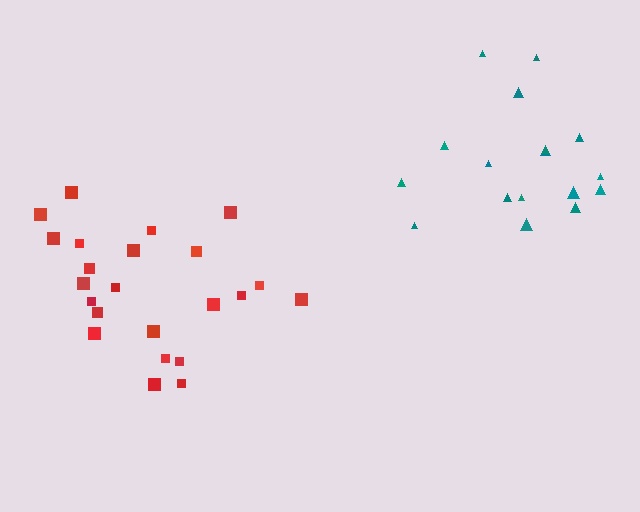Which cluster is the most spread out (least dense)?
Teal.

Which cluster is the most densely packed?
Red.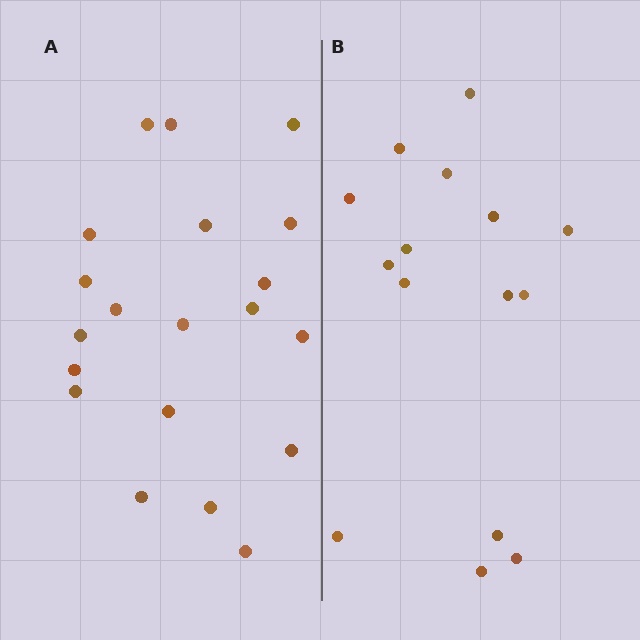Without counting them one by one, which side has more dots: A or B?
Region A (the left region) has more dots.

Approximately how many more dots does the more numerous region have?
Region A has about 5 more dots than region B.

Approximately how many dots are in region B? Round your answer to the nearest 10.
About 20 dots. (The exact count is 15, which rounds to 20.)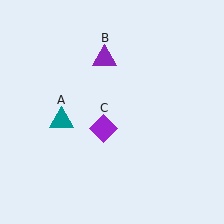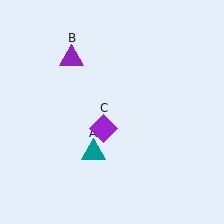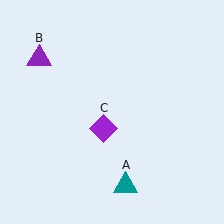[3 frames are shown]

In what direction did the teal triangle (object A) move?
The teal triangle (object A) moved down and to the right.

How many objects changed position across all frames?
2 objects changed position: teal triangle (object A), purple triangle (object B).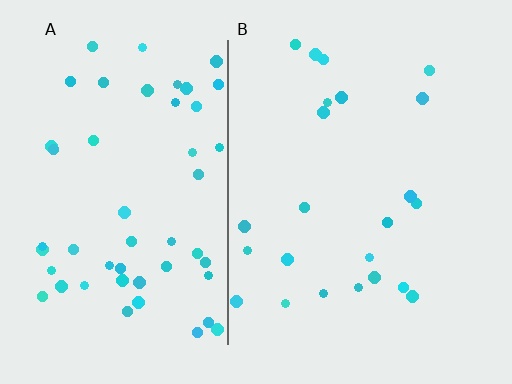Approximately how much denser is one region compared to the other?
Approximately 2.3× — region A over region B.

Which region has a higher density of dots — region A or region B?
A (the left).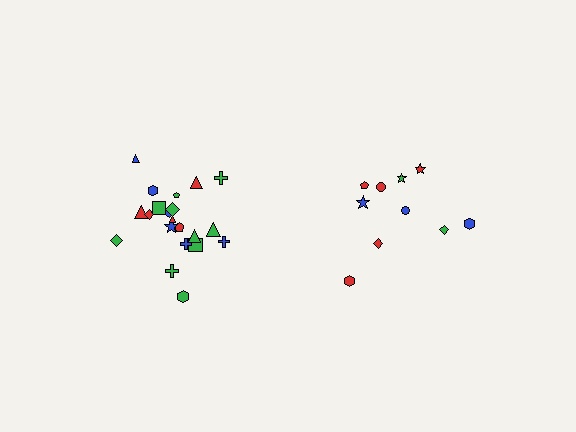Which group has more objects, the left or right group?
The left group.